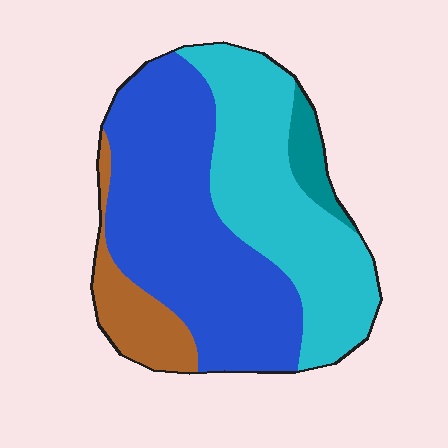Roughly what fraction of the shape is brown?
Brown covers 11% of the shape.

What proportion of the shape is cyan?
Cyan covers around 35% of the shape.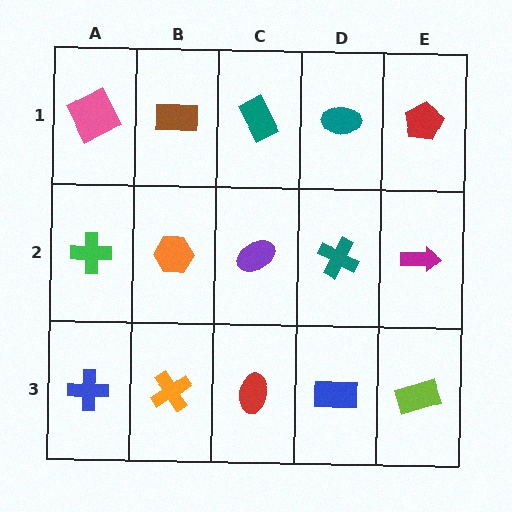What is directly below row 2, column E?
A lime rectangle.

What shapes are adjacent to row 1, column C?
A purple ellipse (row 2, column C), a brown rectangle (row 1, column B), a teal ellipse (row 1, column D).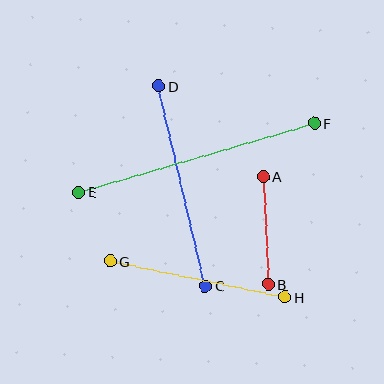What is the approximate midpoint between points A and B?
The midpoint is at approximately (266, 231) pixels.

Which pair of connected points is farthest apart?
Points E and F are farthest apart.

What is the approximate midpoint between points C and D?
The midpoint is at approximately (182, 186) pixels.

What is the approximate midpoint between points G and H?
The midpoint is at approximately (198, 279) pixels.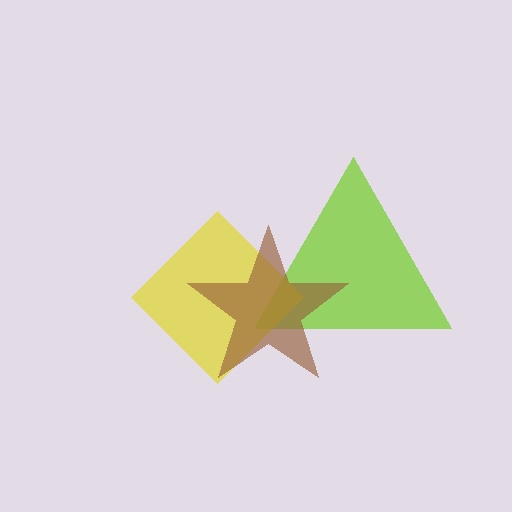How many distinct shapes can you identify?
There are 3 distinct shapes: a lime triangle, a yellow diamond, a brown star.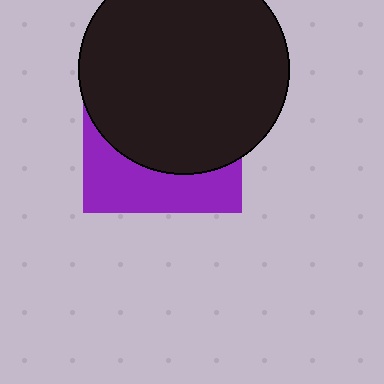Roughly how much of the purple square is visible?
A small part of it is visible (roughly 33%).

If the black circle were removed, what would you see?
You would see the complete purple square.